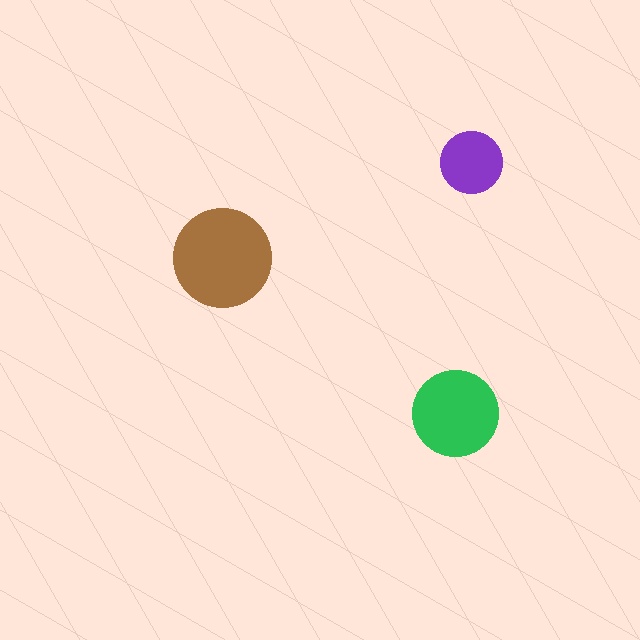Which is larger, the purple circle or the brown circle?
The brown one.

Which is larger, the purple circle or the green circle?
The green one.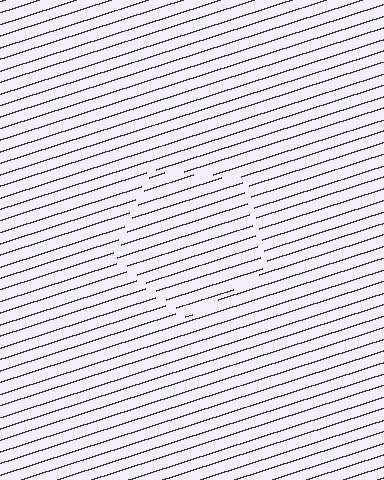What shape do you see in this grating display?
An illusory pentagon. The interior of the shape contains the same grating, shifted by half a period — the contour is defined by the phase discontinuity where line-ends from the inner and outer gratings abut.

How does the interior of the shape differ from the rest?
The interior of the shape contains the same grating, shifted by half a period — the contour is defined by the phase discontinuity where line-ends from the inner and outer gratings abut.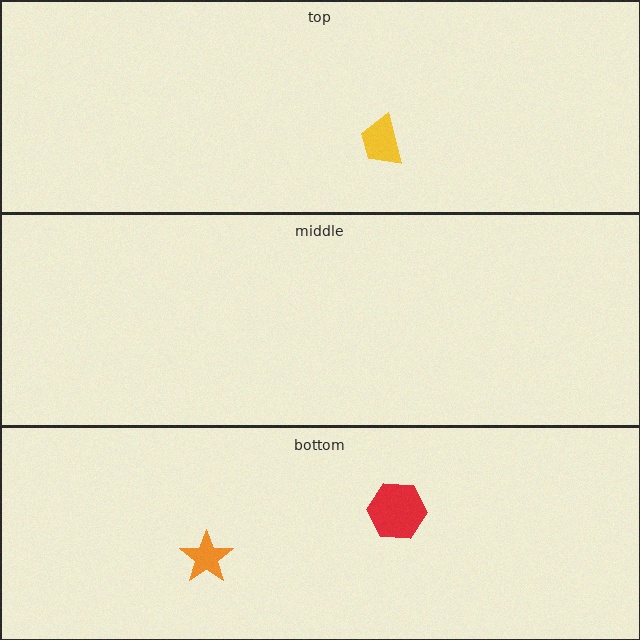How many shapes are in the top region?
1.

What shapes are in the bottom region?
The red hexagon, the orange star.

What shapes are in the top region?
The yellow trapezoid.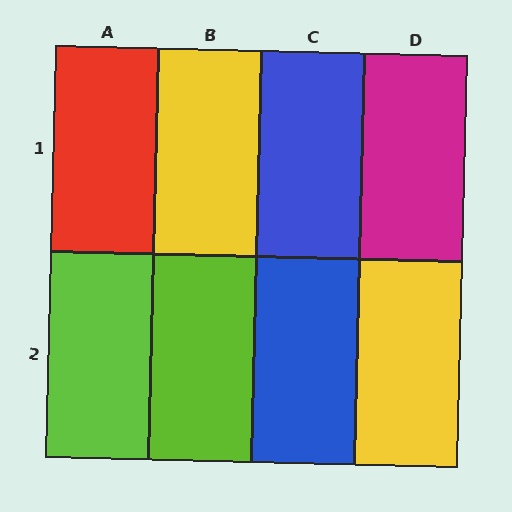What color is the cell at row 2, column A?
Lime.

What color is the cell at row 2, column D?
Yellow.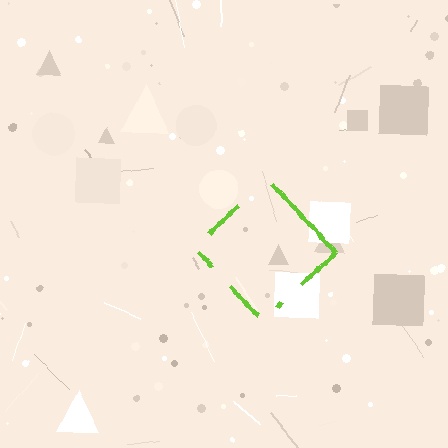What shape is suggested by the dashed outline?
The dashed outline suggests a diamond.